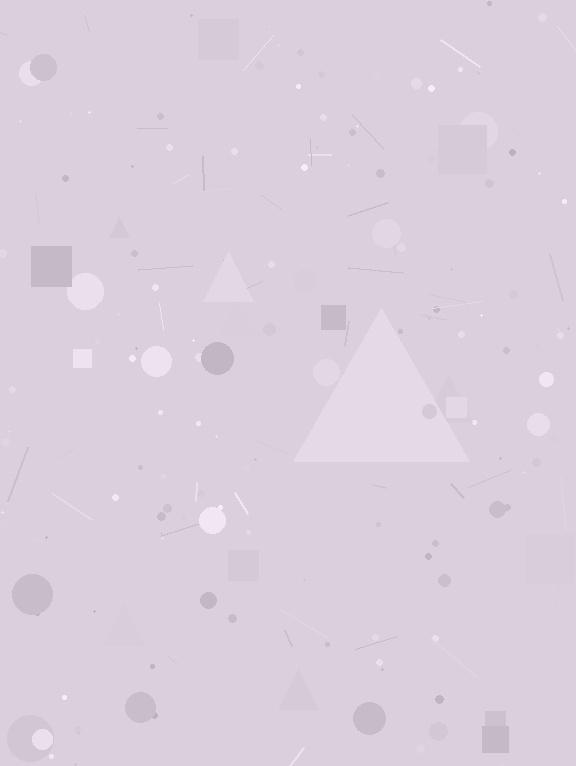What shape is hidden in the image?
A triangle is hidden in the image.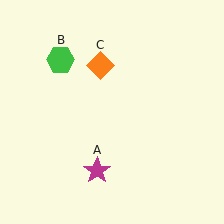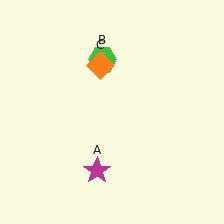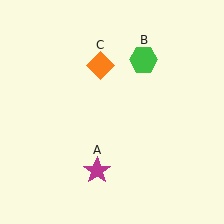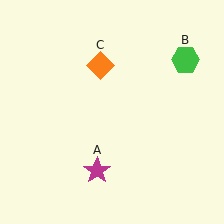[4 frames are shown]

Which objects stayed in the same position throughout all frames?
Magenta star (object A) and orange diamond (object C) remained stationary.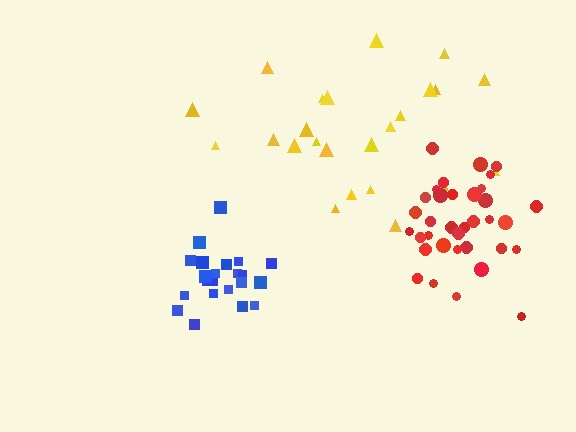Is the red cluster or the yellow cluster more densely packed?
Red.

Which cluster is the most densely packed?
Blue.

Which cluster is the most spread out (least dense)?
Yellow.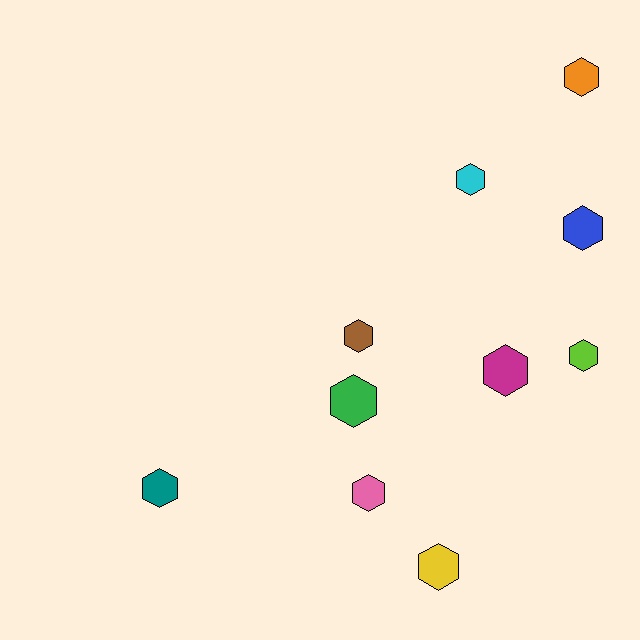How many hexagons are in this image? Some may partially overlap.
There are 10 hexagons.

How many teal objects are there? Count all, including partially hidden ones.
There is 1 teal object.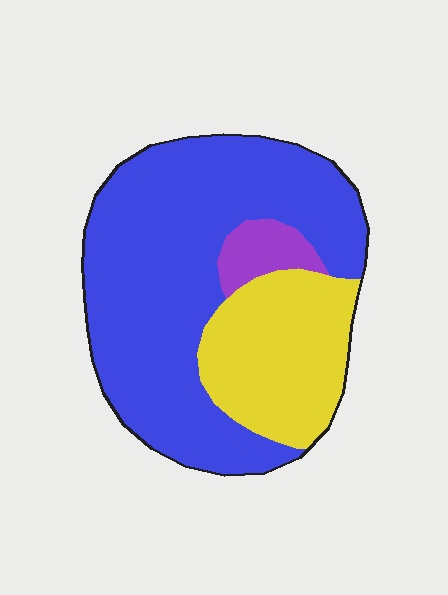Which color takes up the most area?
Blue, at roughly 65%.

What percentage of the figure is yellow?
Yellow covers about 25% of the figure.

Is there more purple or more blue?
Blue.